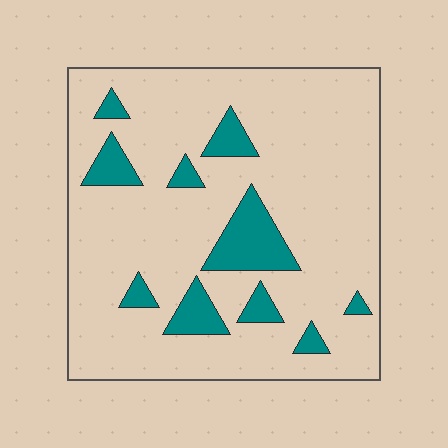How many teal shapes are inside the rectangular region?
10.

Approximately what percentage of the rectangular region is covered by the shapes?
Approximately 15%.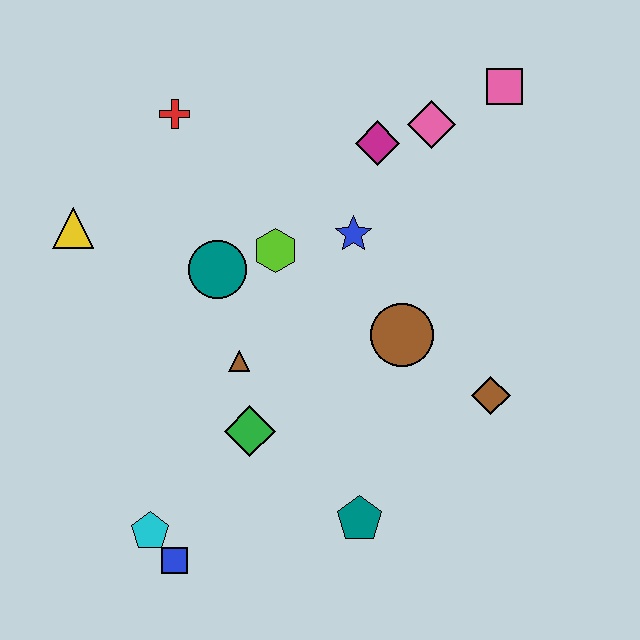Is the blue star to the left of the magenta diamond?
Yes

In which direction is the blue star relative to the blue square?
The blue star is above the blue square.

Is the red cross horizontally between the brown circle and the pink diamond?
No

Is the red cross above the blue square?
Yes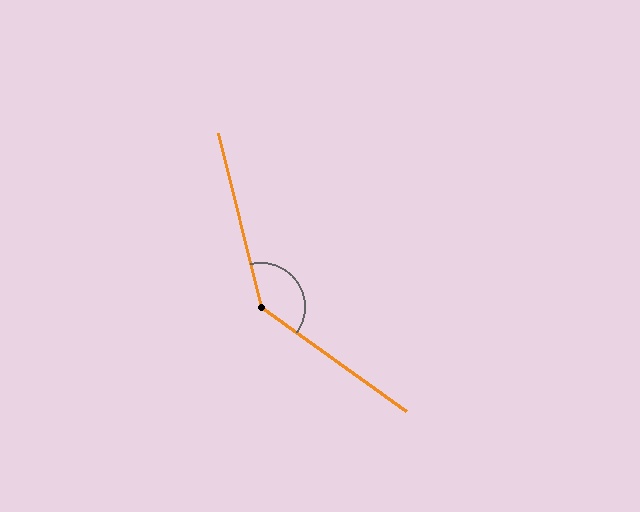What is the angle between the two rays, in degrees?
Approximately 140 degrees.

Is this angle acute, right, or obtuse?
It is obtuse.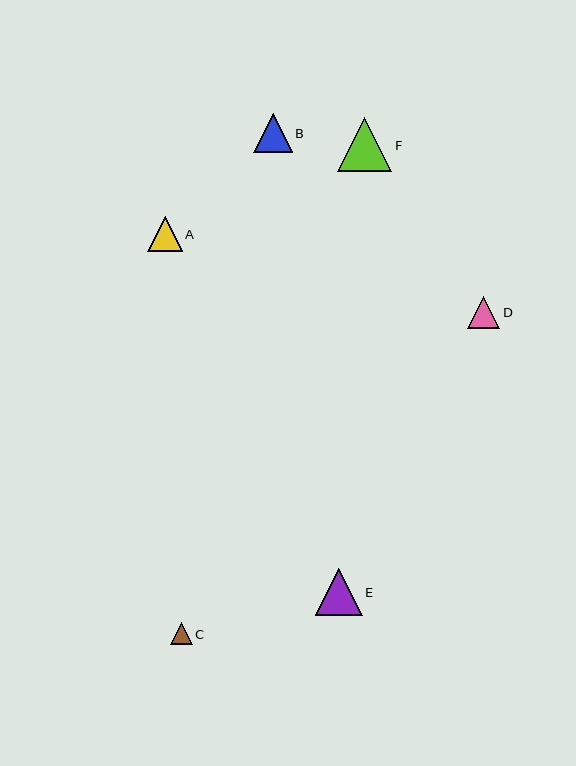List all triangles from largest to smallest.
From largest to smallest: F, E, B, A, D, C.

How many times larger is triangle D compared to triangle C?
Triangle D is approximately 1.5 times the size of triangle C.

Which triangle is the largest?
Triangle F is the largest with a size of approximately 55 pixels.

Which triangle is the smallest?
Triangle C is the smallest with a size of approximately 21 pixels.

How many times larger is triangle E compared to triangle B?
Triangle E is approximately 1.2 times the size of triangle B.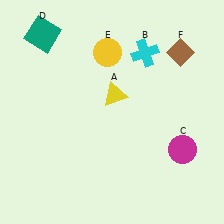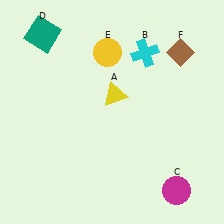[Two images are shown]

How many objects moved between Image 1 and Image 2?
1 object moved between the two images.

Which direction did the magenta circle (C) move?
The magenta circle (C) moved down.